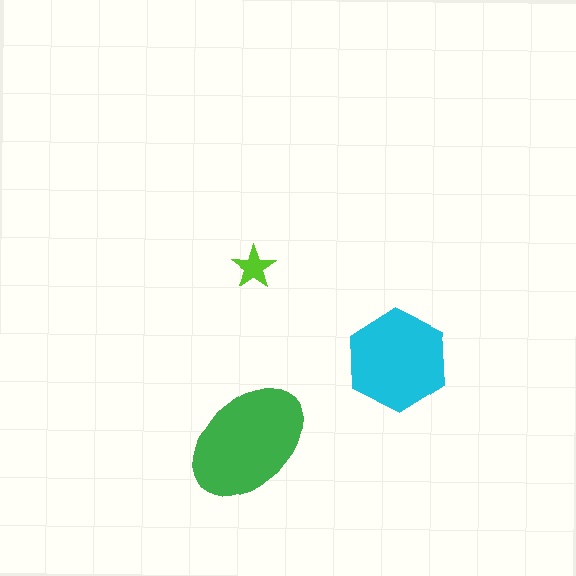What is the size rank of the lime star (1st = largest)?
3rd.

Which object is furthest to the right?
The cyan hexagon is rightmost.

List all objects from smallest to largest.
The lime star, the cyan hexagon, the green ellipse.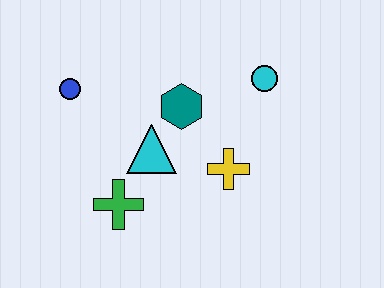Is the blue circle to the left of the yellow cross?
Yes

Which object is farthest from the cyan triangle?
The cyan circle is farthest from the cyan triangle.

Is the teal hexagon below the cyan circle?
Yes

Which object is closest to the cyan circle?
The teal hexagon is closest to the cyan circle.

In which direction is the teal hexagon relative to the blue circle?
The teal hexagon is to the right of the blue circle.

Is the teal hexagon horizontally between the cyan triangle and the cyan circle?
Yes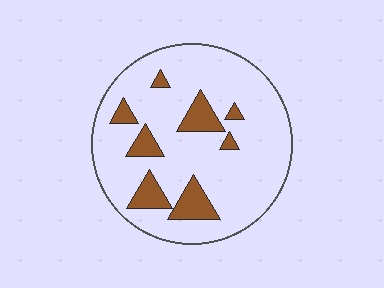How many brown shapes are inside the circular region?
8.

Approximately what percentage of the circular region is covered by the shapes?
Approximately 15%.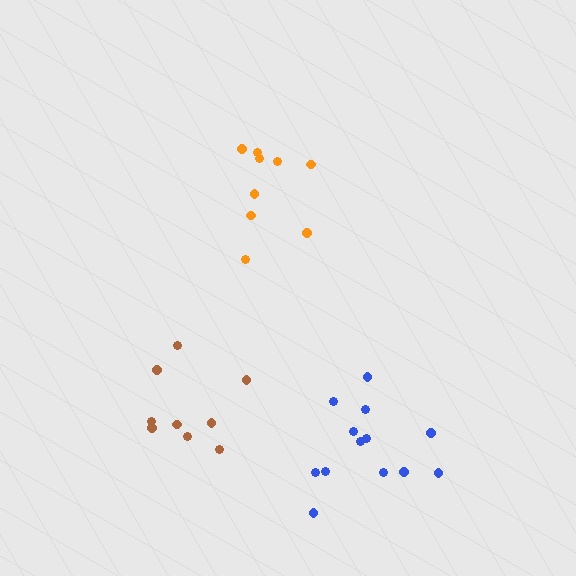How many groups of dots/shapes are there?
There are 3 groups.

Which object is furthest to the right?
The blue cluster is rightmost.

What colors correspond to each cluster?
The clusters are colored: orange, brown, blue.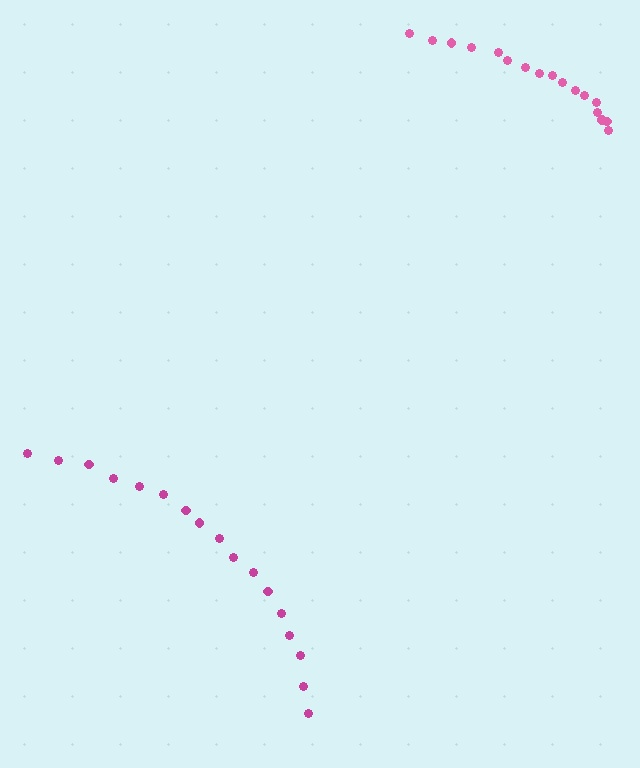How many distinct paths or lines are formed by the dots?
There are 2 distinct paths.